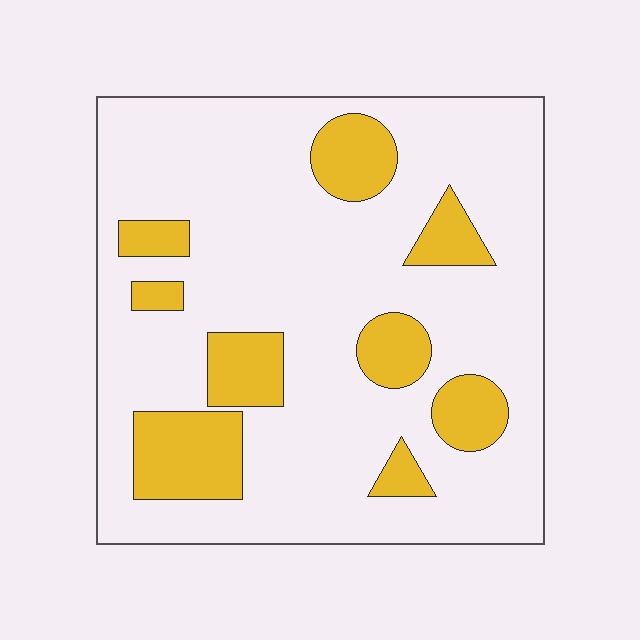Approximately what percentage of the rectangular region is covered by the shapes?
Approximately 20%.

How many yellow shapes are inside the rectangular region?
9.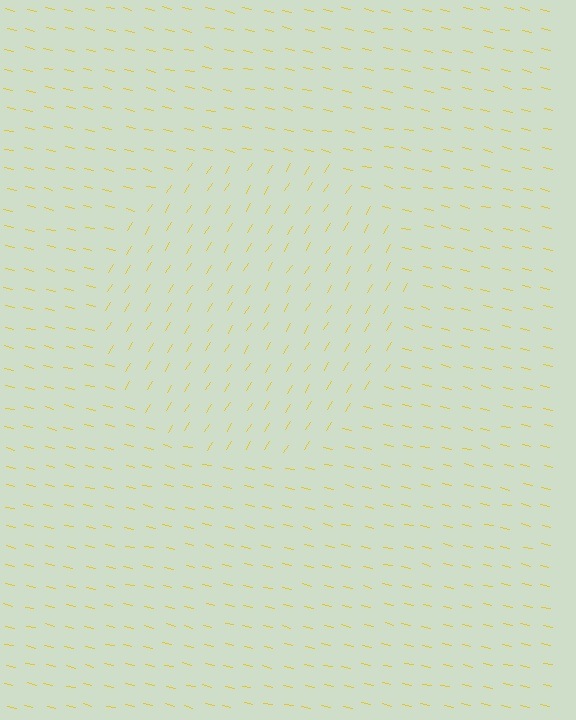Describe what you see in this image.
The image is filled with small yellow line segments. A circle region in the image has lines oriented differently from the surrounding lines, creating a visible texture boundary.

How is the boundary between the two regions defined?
The boundary is defined purely by a change in line orientation (approximately 71 degrees difference). All lines are the same color and thickness.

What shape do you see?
I see a circle.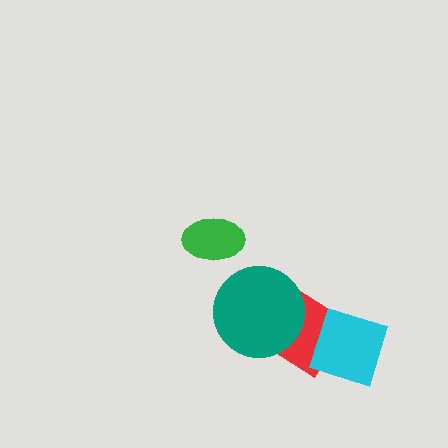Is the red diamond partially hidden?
Yes, it is partially covered by another shape.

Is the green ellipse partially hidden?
No, no other shape covers it.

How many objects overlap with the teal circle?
1 object overlaps with the teal circle.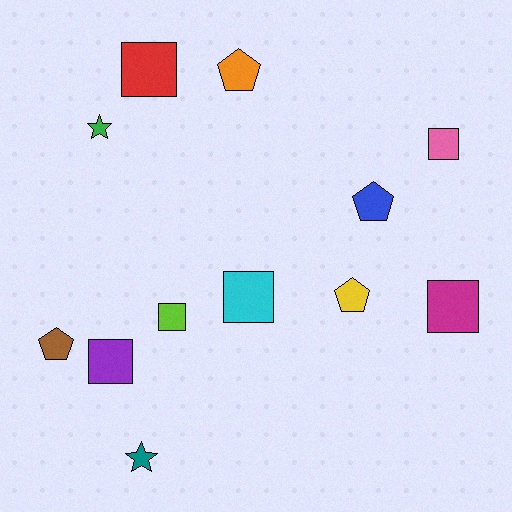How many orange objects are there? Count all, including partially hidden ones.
There is 1 orange object.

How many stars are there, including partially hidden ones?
There are 2 stars.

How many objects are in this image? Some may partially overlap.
There are 12 objects.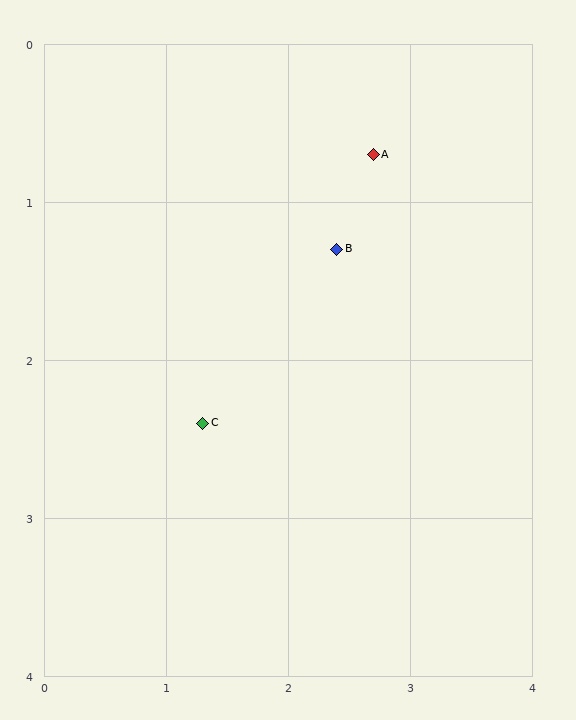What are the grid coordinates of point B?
Point B is at approximately (2.4, 1.3).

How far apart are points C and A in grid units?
Points C and A are about 2.2 grid units apart.